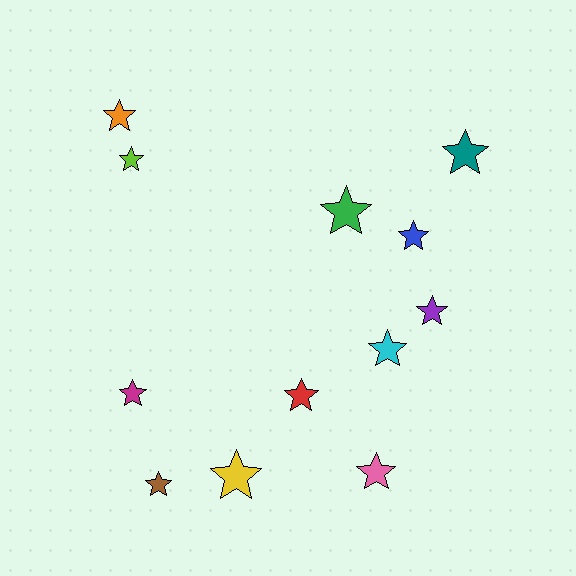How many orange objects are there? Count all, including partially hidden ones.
There is 1 orange object.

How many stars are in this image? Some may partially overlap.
There are 12 stars.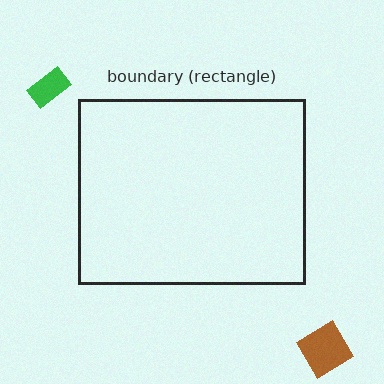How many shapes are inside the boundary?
0 inside, 2 outside.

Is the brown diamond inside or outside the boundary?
Outside.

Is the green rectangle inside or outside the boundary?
Outside.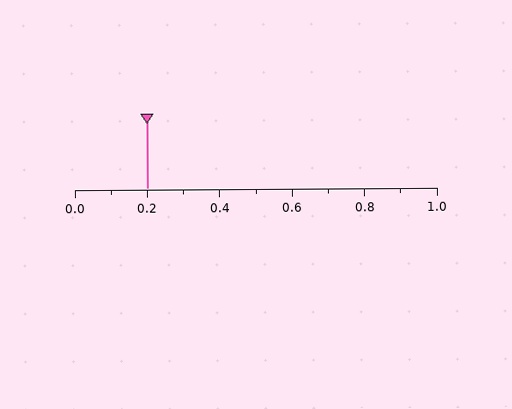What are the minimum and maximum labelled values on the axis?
The axis runs from 0.0 to 1.0.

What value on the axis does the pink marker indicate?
The marker indicates approximately 0.2.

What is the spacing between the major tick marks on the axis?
The major ticks are spaced 0.2 apart.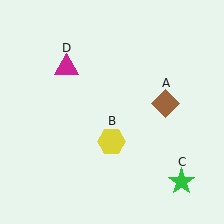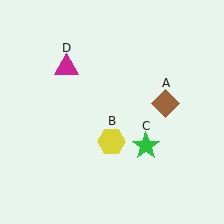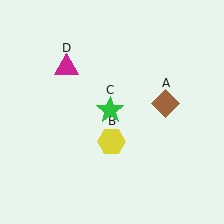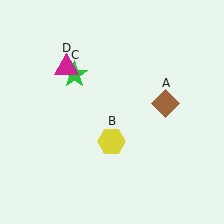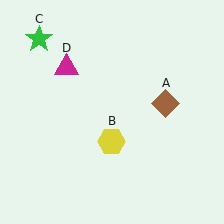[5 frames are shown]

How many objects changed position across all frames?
1 object changed position: green star (object C).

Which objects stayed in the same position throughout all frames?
Brown diamond (object A) and yellow hexagon (object B) and magenta triangle (object D) remained stationary.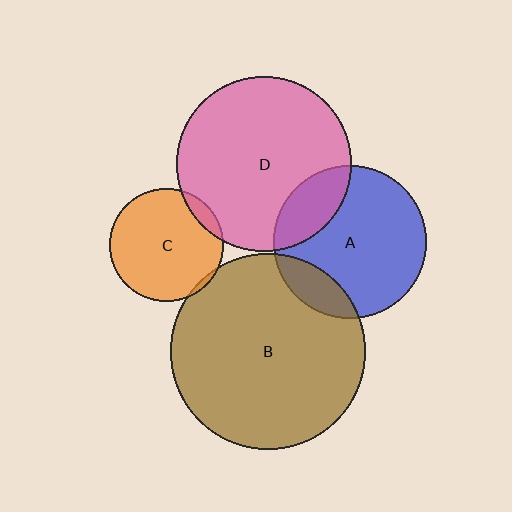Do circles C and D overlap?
Yes.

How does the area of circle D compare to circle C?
Approximately 2.4 times.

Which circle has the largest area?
Circle B (brown).